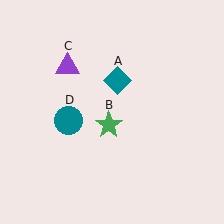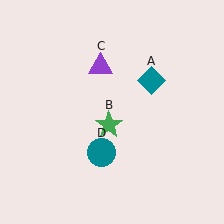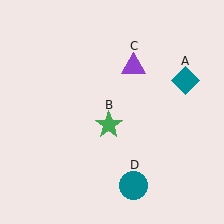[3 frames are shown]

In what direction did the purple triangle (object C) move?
The purple triangle (object C) moved right.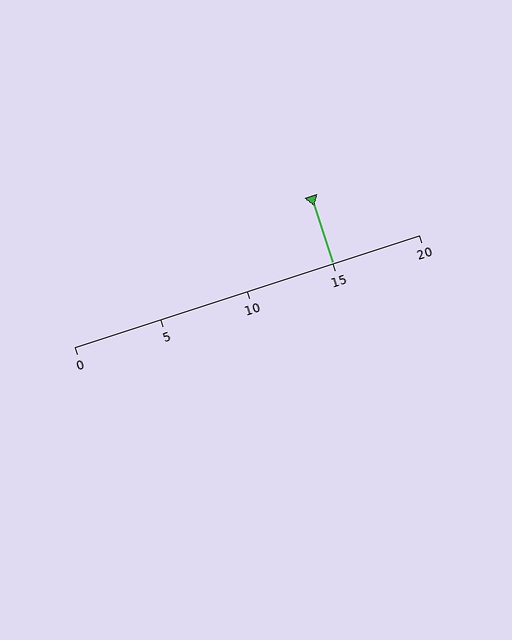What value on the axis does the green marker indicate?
The marker indicates approximately 15.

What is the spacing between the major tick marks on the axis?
The major ticks are spaced 5 apart.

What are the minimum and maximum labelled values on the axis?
The axis runs from 0 to 20.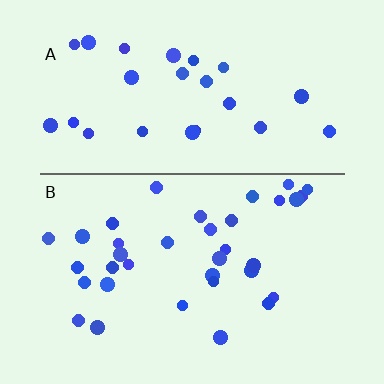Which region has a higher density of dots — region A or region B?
B (the bottom).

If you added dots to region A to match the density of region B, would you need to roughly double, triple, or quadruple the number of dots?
Approximately double.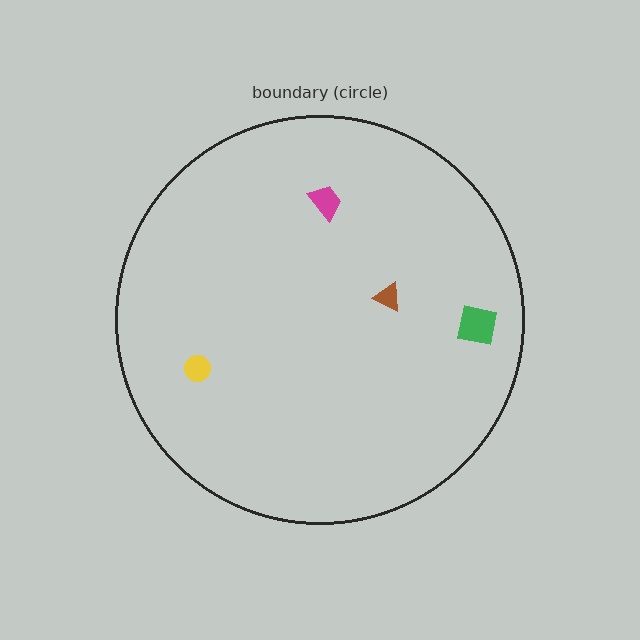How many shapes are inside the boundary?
4 inside, 0 outside.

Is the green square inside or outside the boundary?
Inside.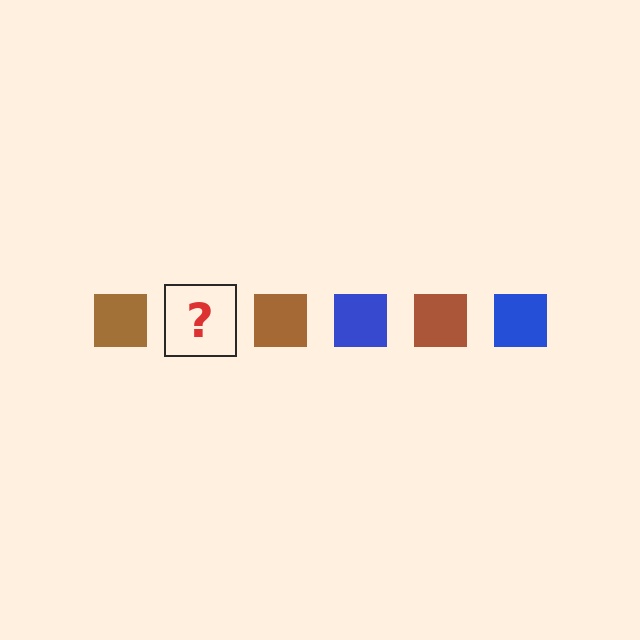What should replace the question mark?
The question mark should be replaced with a blue square.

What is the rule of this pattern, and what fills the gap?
The rule is that the pattern cycles through brown, blue squares. The gap should be filled with a blue square.